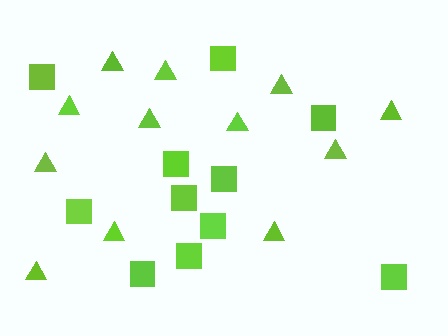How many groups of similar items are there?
There are 2 groups: one group of squares (11) and one group of triangles (12).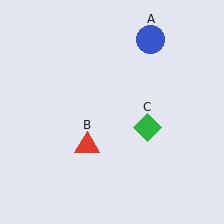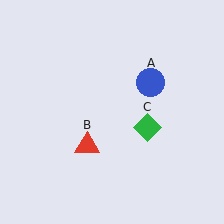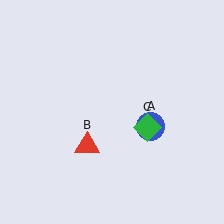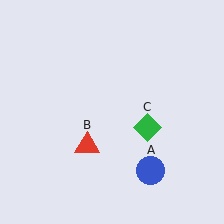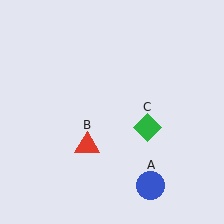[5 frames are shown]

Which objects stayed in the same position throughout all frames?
Red triangle (object B) and green diamond (object C) remained stationary.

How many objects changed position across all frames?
1 object changed position: blue circle (object A).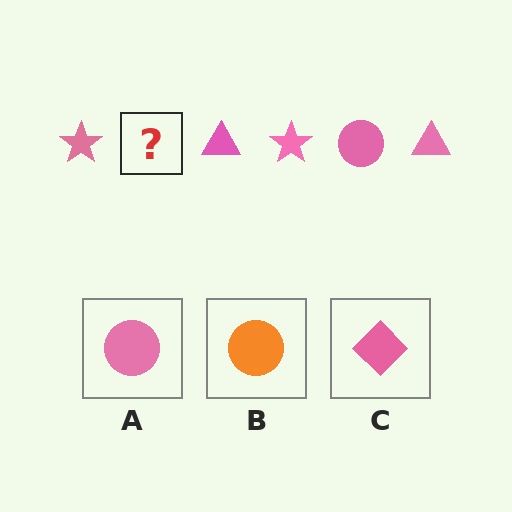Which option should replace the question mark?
Option A.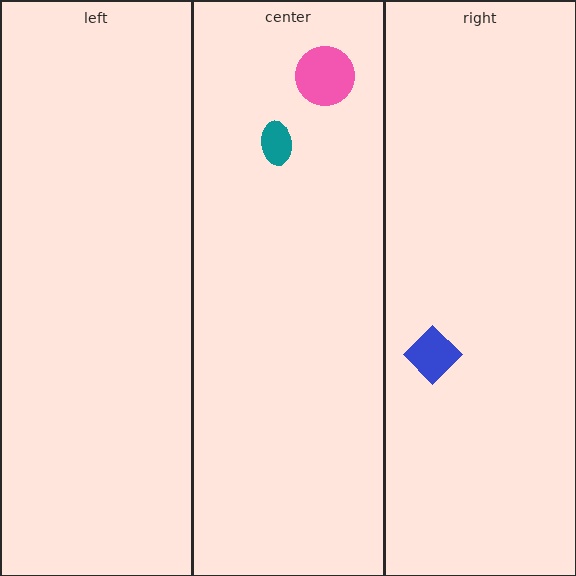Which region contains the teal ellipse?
The center region.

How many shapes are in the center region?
2.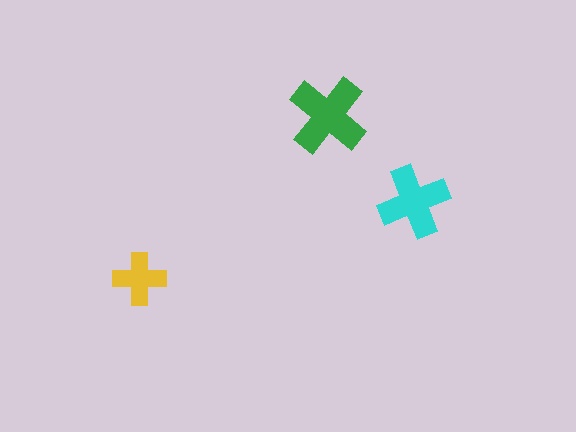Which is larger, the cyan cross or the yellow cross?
The cyan one.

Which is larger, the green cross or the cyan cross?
The green one.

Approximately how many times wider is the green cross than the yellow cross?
About 1.5 times wider.